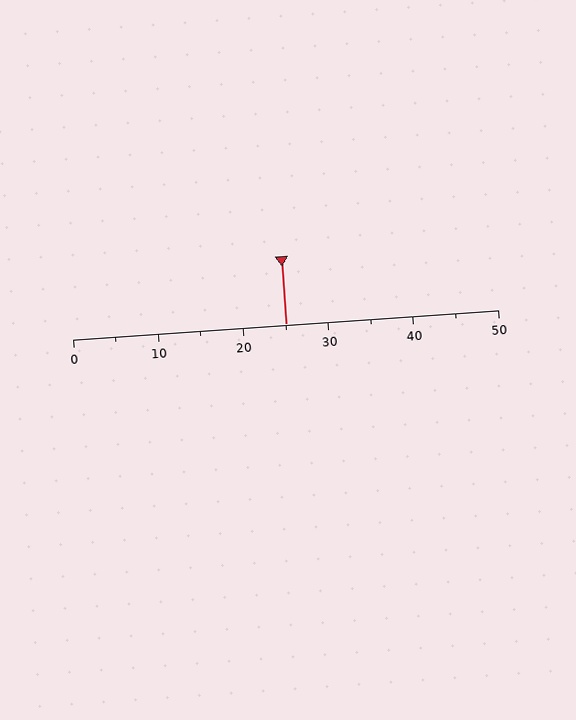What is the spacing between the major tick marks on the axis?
The major ticks are spaced 10 apart.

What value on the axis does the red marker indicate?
The marker indicates approximately 25.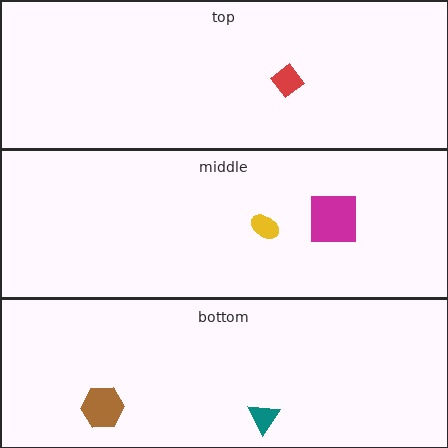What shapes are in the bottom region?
The brown hexagon, the teal triangle.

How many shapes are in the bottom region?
2.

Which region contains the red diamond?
The top region.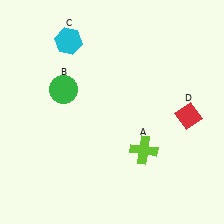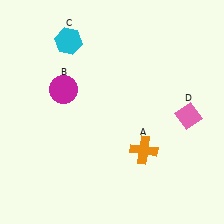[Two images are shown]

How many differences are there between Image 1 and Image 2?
There are 3 differences between the two images.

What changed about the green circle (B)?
In Image 1, B is green. In Image 2, it changed to magenta.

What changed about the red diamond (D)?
In Image 1, D is red. In Image 2, it changed to pink.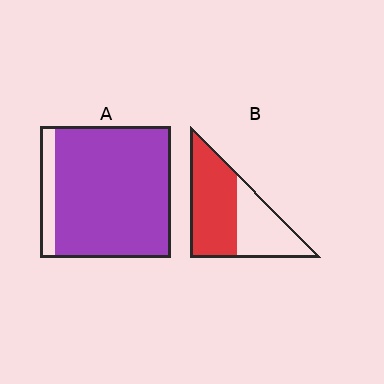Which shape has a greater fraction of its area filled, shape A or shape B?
Shape A.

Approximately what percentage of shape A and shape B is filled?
A is approximately 90% and B is approximately 60%.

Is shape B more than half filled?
Yes.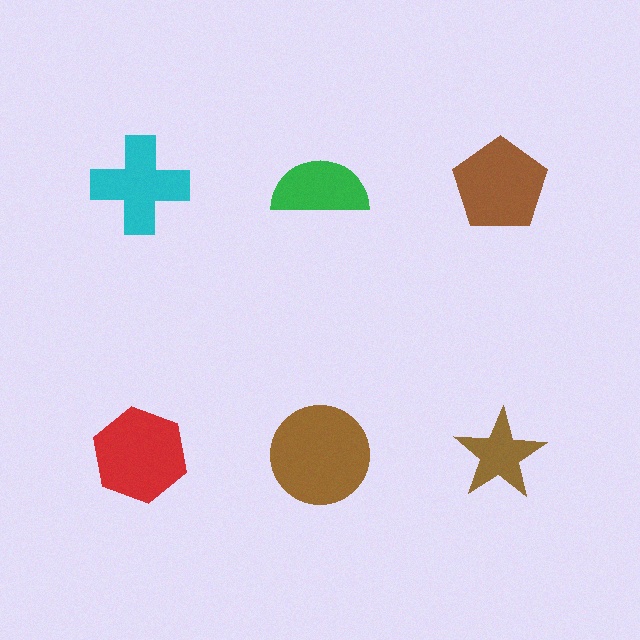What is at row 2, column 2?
A brown circle.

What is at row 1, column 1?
A cyan cross.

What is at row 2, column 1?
A red hexagon.